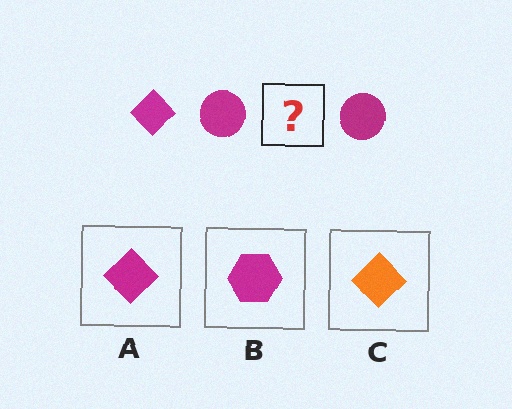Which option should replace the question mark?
Option A.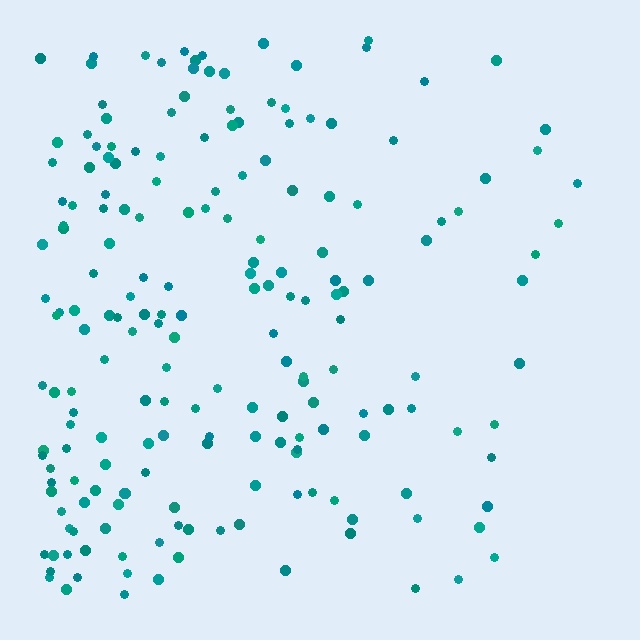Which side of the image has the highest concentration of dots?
The left.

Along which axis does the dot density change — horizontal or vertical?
Horizontal.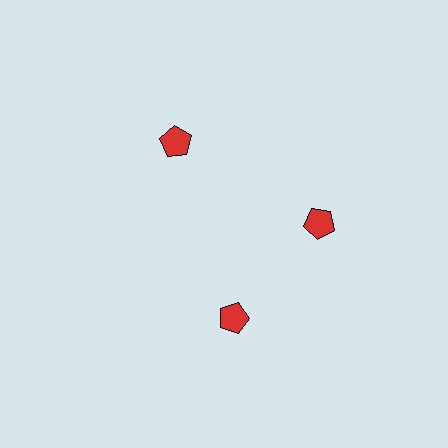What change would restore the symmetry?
The symmetry would be restored by rotating it back into even spacing with its neighbors so that all 3 pentagons sit at equal angles and equal distance from the center.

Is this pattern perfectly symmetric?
No. The 3 red pentagons are arranged in a ring, but one element near the 7 o'clock position is rotated out of alignment along the ring, breaking the 3-fold rotational symmetry.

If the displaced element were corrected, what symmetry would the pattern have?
It would have 3-fold rotational symmetry — the pattern would map onto itself every 120 degrees.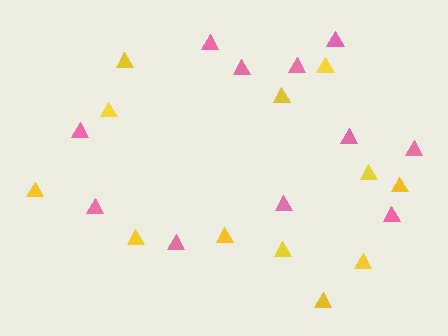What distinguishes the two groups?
There are 2 groups: one group of pink triangles (11) and one group of yellow triangles (12).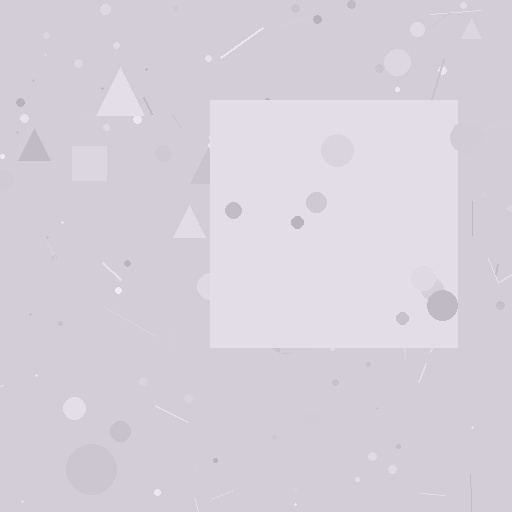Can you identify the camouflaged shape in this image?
The camouflaged shape is a square.